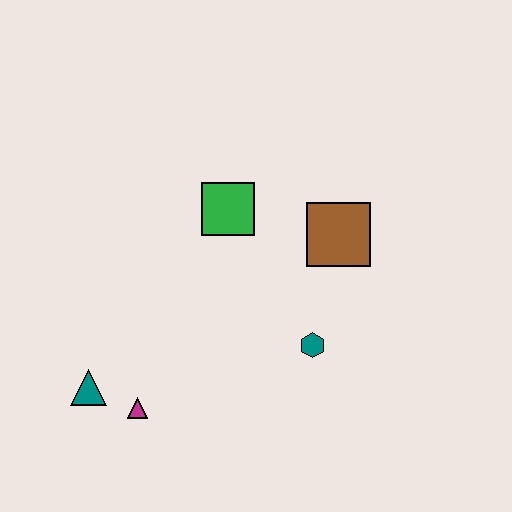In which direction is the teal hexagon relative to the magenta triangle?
The teal hexagon is to the right of the magenta triangle.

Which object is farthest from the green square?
The teal triangle is farthest from the green square.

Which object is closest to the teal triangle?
The magenta triangle is closest to the teal triangle.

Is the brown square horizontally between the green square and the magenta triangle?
No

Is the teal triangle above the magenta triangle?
Yes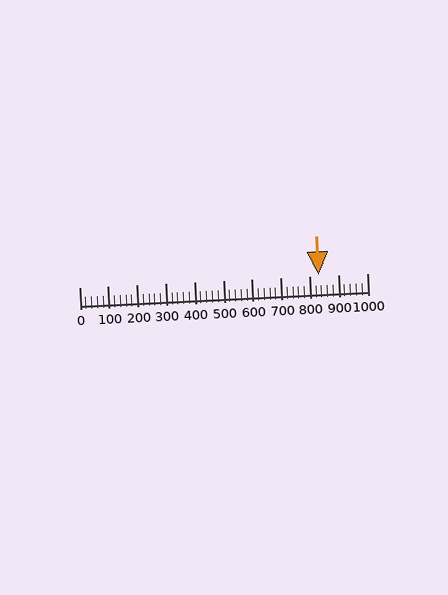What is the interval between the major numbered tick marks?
The major tick marks are spaced 100 units apart.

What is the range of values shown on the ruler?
The ruler shows values from 0 to 1000.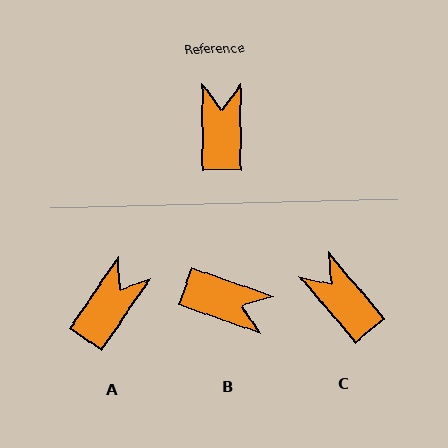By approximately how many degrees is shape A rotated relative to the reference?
Approximately 35 degrees clockwise.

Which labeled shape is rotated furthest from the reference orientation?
B, about 110 degrees away.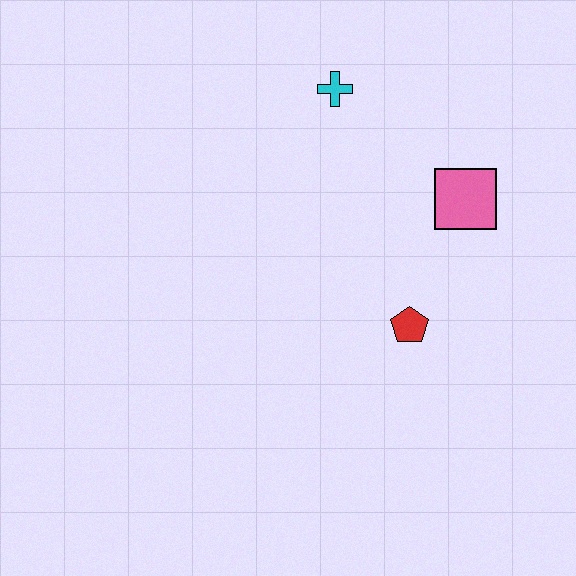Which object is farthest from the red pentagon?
The cyan cross is farthest from the red pentagon.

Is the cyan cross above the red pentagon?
Yes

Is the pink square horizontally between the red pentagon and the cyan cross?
No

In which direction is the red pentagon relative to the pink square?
The red pentagon is below the pink square.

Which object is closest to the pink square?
The red pentagon is closest to the pink square.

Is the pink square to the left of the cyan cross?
No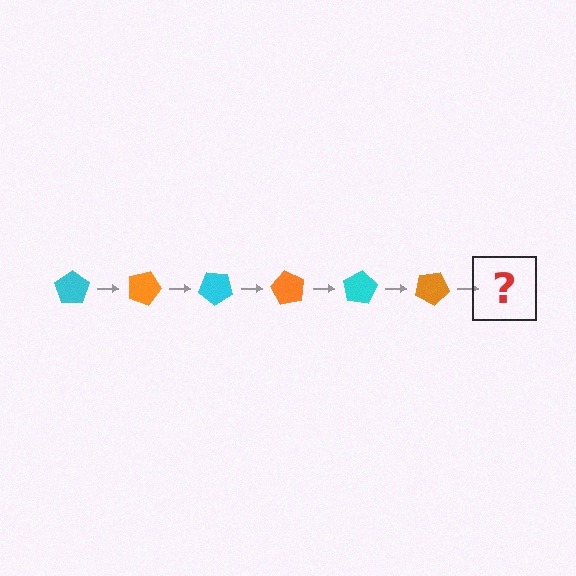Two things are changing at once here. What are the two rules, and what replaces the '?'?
The two rules are that it rotates 20 degrees each step and the color cycles through cyan and orange. The '?' should be a cyan pentagon, rotated 120 degrees from the start.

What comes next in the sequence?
The next element should be a cyan pentagon, rotated 120 degrees from the start.